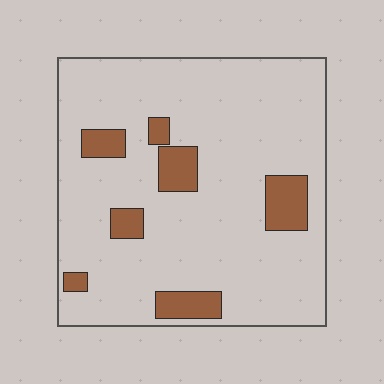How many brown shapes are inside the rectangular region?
7.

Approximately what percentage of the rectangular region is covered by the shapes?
Approximately 15%.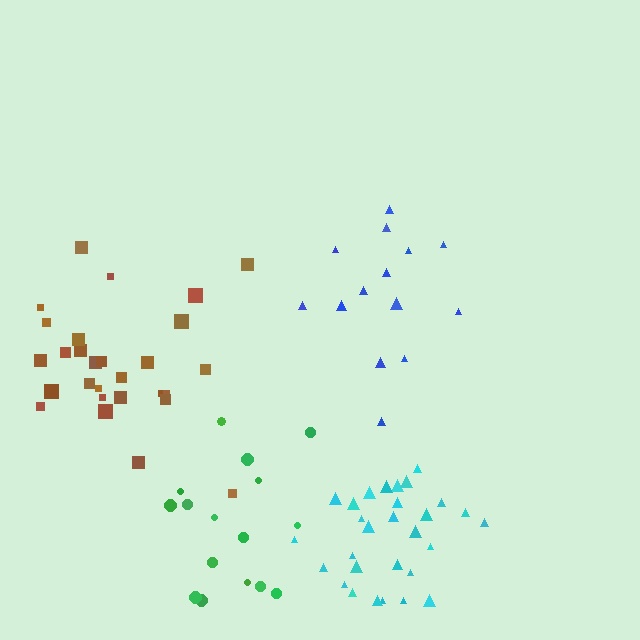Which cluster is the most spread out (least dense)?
Blue.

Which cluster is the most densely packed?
Cyan.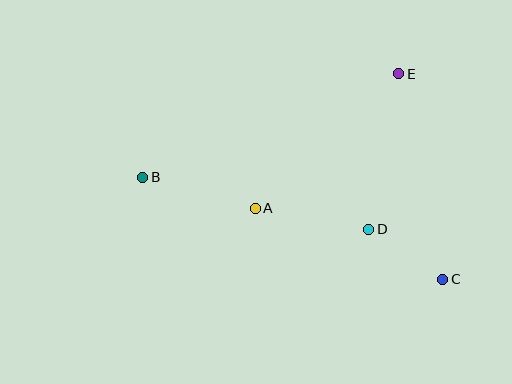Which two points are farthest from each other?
Points B and C are farthest from each other.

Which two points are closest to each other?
Points C and D are closest to each other.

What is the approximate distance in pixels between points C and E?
The distance between C and E is approximately 210 pixels.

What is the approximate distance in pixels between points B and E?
The distance between B and E is approximately 276 pixels.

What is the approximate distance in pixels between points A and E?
The distance between A and E is approximately 197 pixels.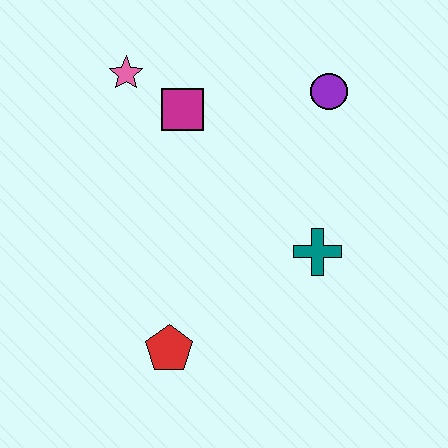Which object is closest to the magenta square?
The pink star is closest to the magenta square.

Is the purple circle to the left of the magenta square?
No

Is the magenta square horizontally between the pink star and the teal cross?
Yes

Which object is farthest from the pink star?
The red pentagon is farthest from the pink star.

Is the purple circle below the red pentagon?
No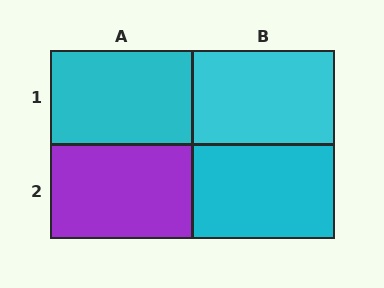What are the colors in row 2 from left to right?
Purple, cyan.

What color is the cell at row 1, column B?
Cyan.